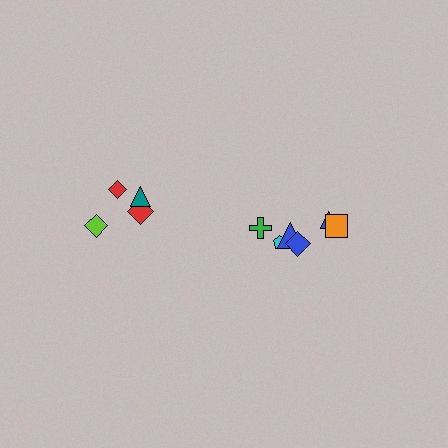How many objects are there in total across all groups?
There are 10 objects.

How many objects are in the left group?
There are 4 objects.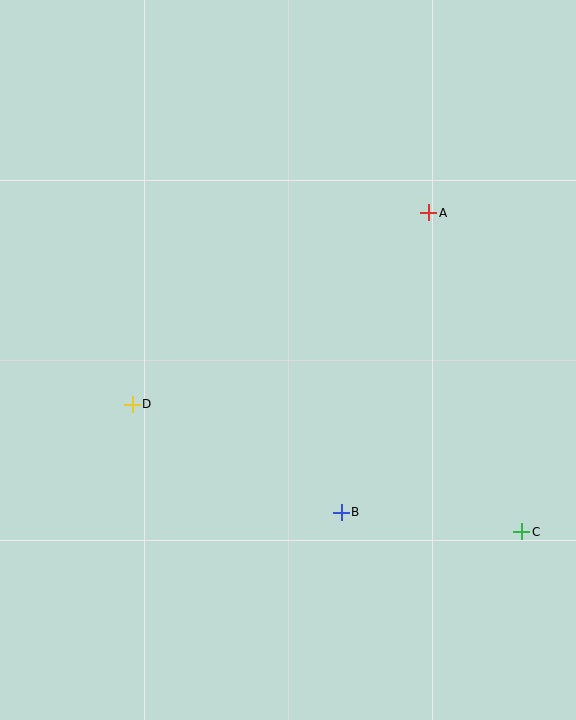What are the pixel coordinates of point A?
Point A is at (429, 213).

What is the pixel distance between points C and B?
The distance between C and B is 182 pixels.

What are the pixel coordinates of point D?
Point D is at (132, 404).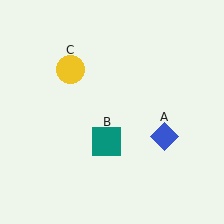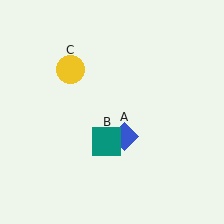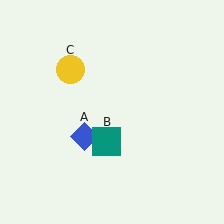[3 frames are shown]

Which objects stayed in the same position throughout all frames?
Teal square (object B) and yellow circle (object C) remained stationary.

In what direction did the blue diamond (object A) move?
The blue diamond (object A) moved left.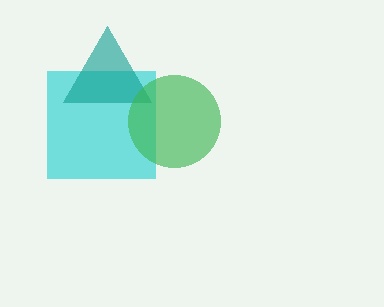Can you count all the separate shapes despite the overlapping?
Yes, there are 3 separate shapes.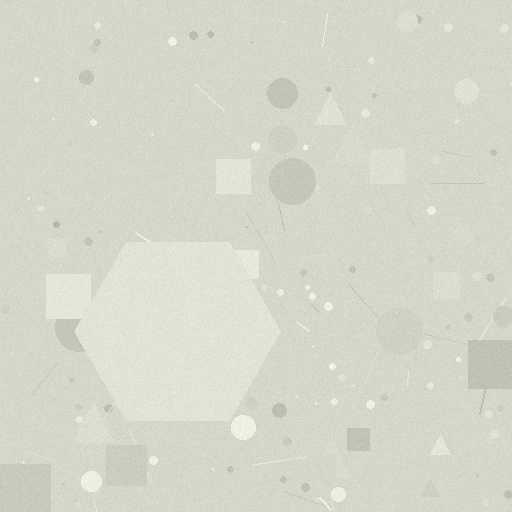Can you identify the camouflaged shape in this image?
The camouflaged shape is a hexagon.